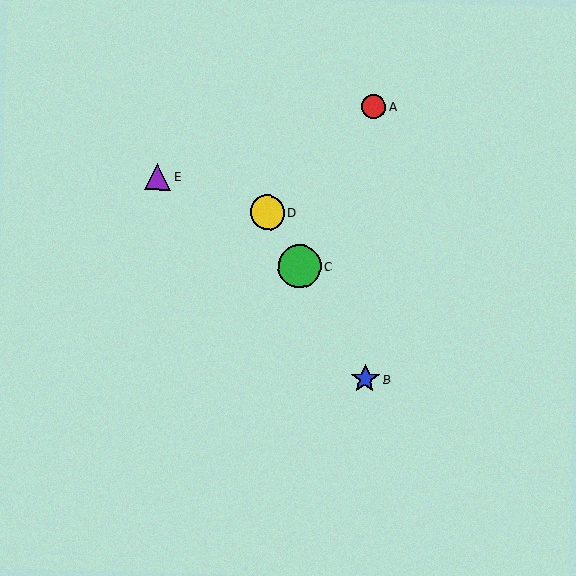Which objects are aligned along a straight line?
Objects B, C, D are aligned along a straight line.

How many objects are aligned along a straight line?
3 objects (B, C, D) are aligned along a straight line.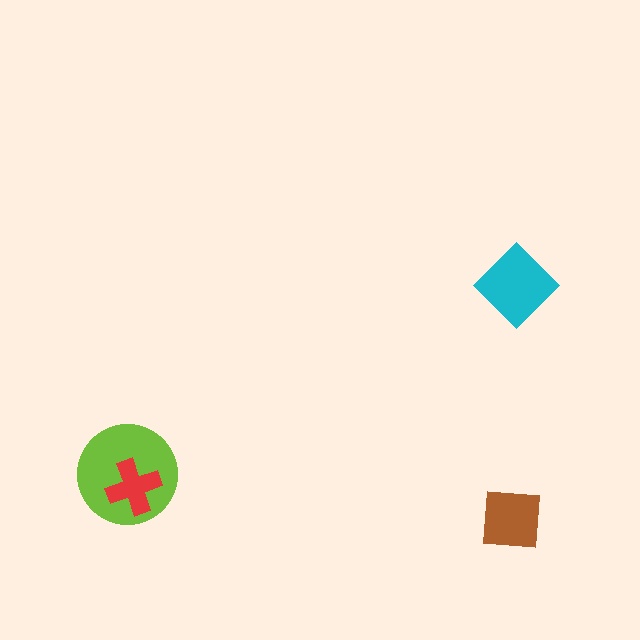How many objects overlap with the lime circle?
1 object overlaps with the lime circle.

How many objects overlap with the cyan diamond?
0 objects overlap with the cyan diamond.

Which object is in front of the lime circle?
The red cross is in front of the lime circle.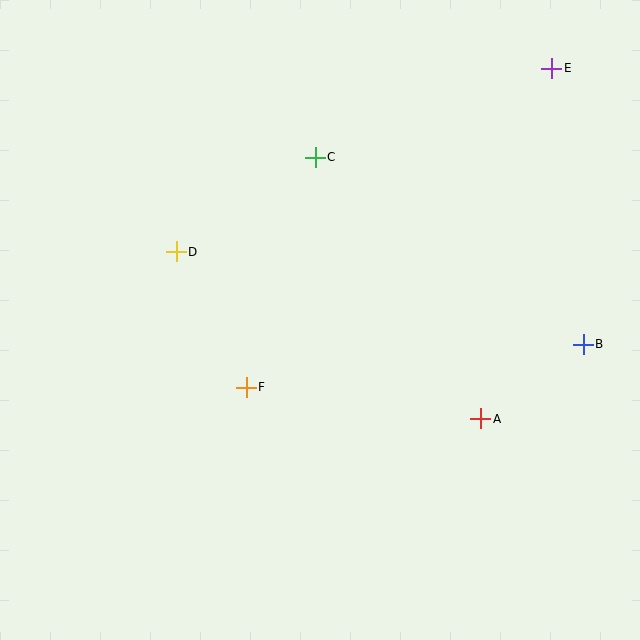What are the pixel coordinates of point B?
Point B is at (583, 344).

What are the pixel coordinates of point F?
Point F is at (246, 387).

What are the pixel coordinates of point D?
Point D is at (176, 252).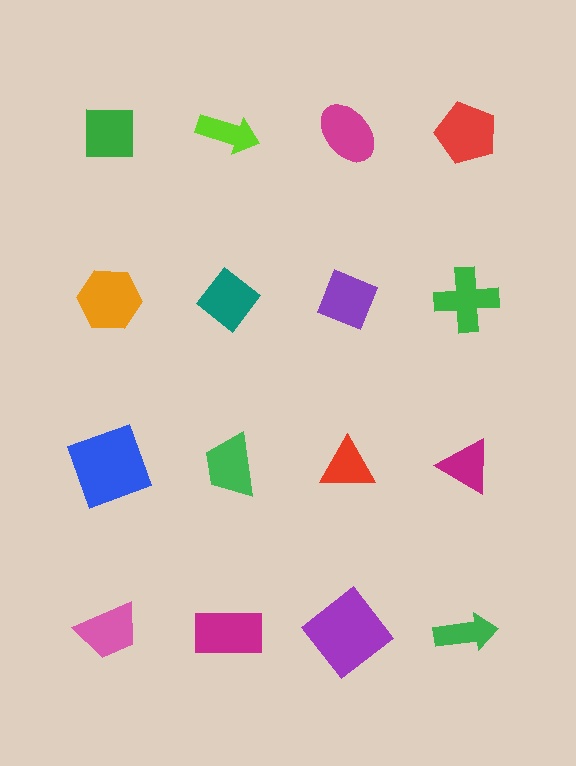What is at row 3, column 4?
A magenta triangle.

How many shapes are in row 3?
4 shapes.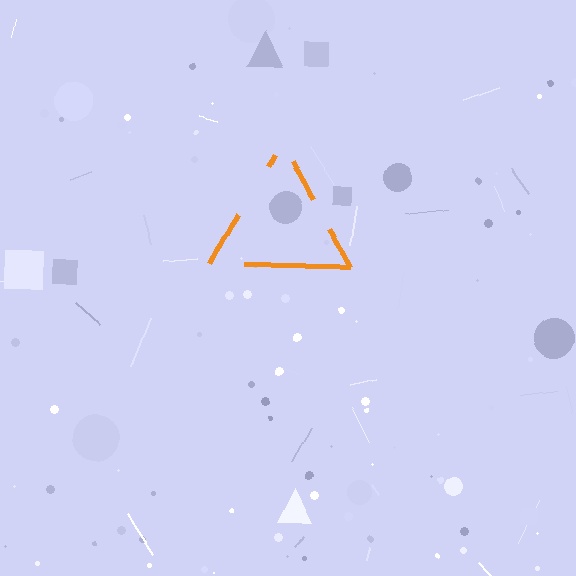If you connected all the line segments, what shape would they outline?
They would outline a triangle.